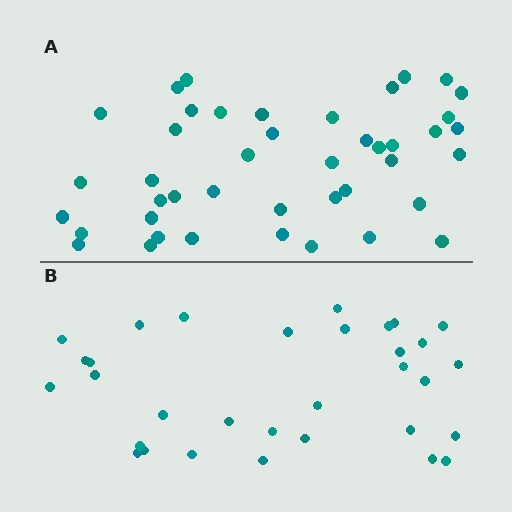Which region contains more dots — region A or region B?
Region A (the top region) has more dots.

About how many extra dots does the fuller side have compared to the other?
Region A has roughly 12 or so more dots than region B.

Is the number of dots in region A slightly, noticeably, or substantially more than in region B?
Region A has noticeably more, but not dramatically so. The ratio is roughly 1.3 to 1.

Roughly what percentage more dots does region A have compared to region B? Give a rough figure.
About 35% more.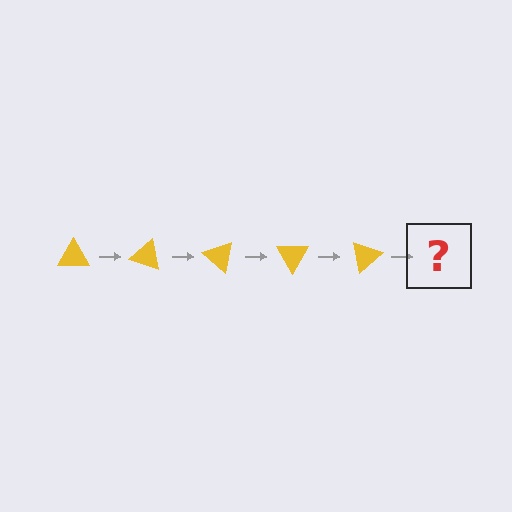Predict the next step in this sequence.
The next step is a yellow triangle rotated 100 degrees.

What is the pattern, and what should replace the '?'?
The pattern is that the triangle rotates 20 degrees each step. The '?' should be a yellow triangle rotated 100 degrees.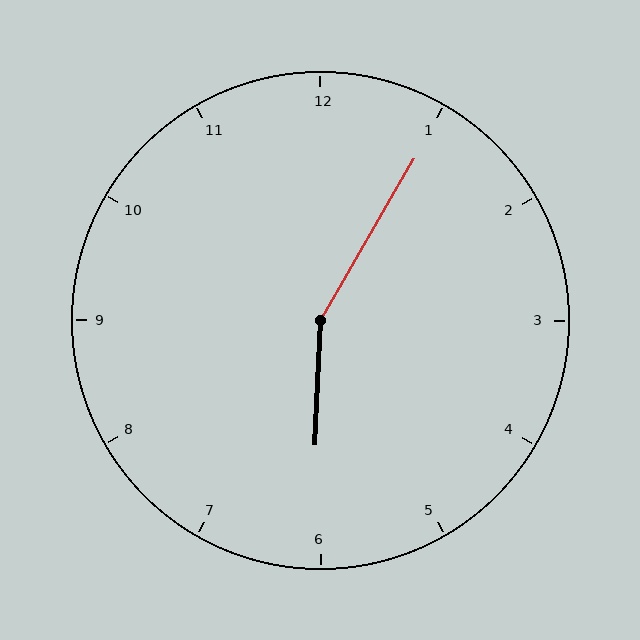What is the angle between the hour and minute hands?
Approximately 152 degrees.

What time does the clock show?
6:05.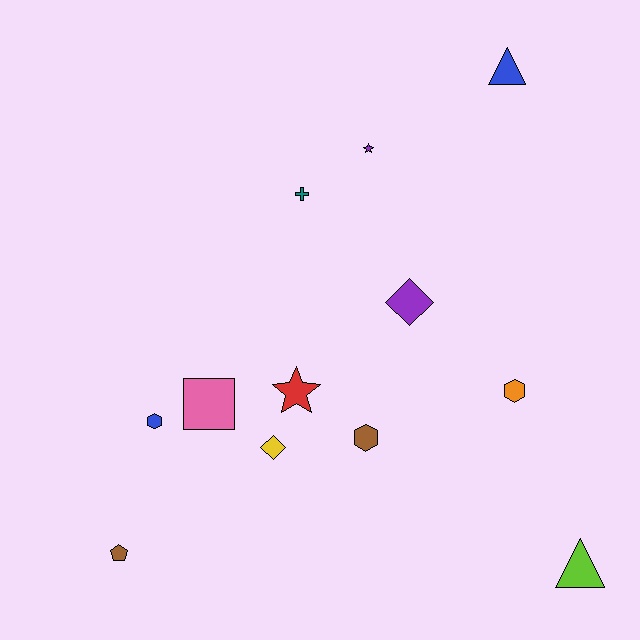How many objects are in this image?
There are 12 objects.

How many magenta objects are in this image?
There are no magenta objects.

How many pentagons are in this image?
There is 1 pentagon.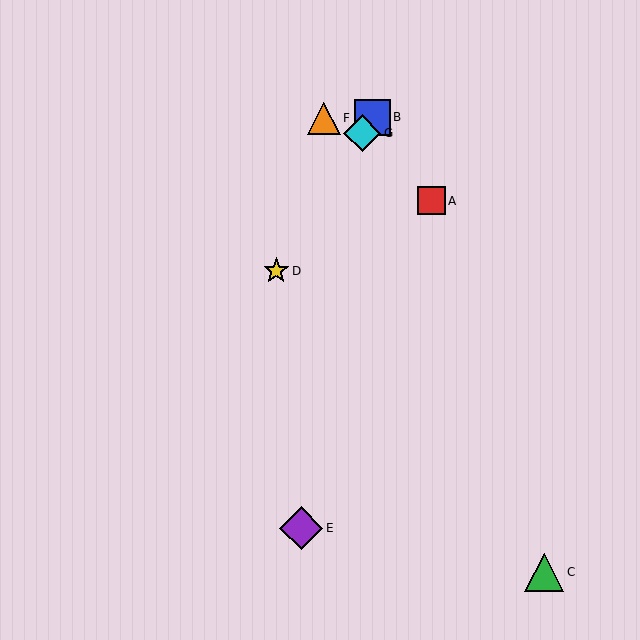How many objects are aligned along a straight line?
3 objects (B, D, G) are aligned along a straight line.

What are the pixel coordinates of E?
Object E is at (301, 528).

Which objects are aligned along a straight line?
Objects B, D, G are aligned along a straight line.